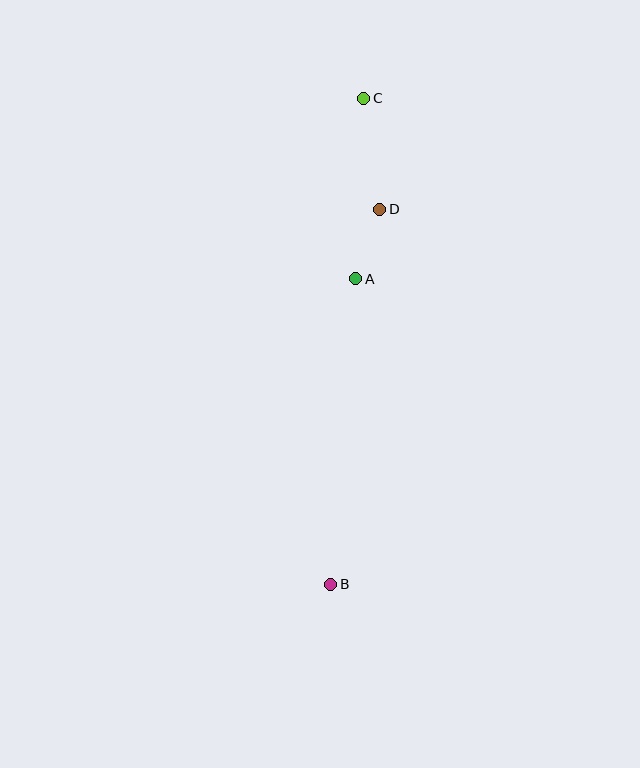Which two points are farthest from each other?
Points B and C are farthest from each other.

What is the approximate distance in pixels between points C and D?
The distance between C and D is approximately 112 pixels.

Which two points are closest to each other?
Points A and D are closest to each other.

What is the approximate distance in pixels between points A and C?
The distance between A and C is approximately 181 pixels.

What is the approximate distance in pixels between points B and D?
The distance between B and D is approximately 378 pixels.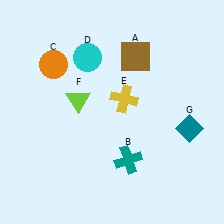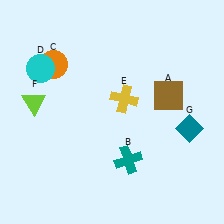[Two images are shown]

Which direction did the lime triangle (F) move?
The lime triangle (F) moved left.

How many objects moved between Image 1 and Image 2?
3 objects moved between the two images.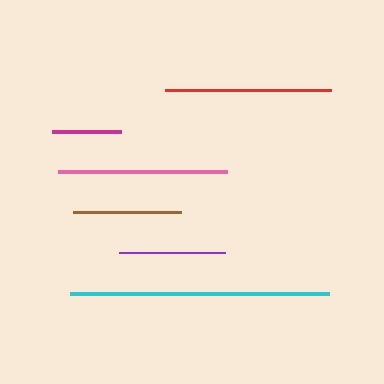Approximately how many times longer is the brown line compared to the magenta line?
The brown line is approximately 1.6 times the length of the magenta line.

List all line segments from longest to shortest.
From longest to shortest: cyan, pink, red, brown, purple, magenta.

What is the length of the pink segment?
The pink segment is approximately 168 pixels long.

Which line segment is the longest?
The cyan line is the longest at approximately 260 pixels.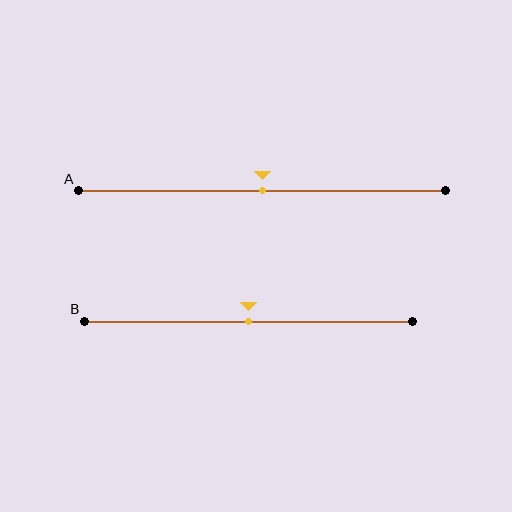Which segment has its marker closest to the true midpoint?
Segment A has its marker closest to the true midpoint.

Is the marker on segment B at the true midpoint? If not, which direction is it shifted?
Yes, the marker on segment B is at the true midpoint.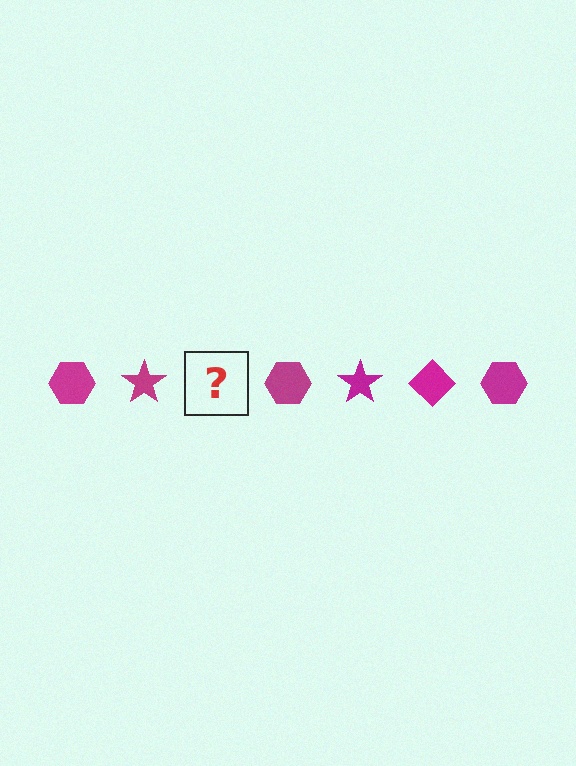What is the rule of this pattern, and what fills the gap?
The rule is that the pattern cycles through hexagon, star, diamond shapes in magenta. The gap should be filled with a magenta diamond.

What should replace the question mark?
The question mark should be replaced with a magenta diamond.